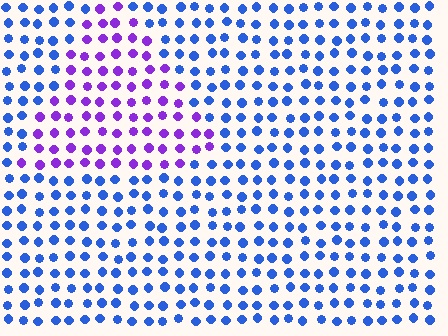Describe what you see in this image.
The image is filled with small blue elements in a uniform arrangement. A triangle-shaped region is visible where the elements are tinted to a slightly different hue, forming a subtle color boundary.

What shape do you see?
I see a triangle.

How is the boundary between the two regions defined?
The boundary is defined purely by a slight shift in hue (about 52 degrees). Spacing, size, and orientation are identical on both sides.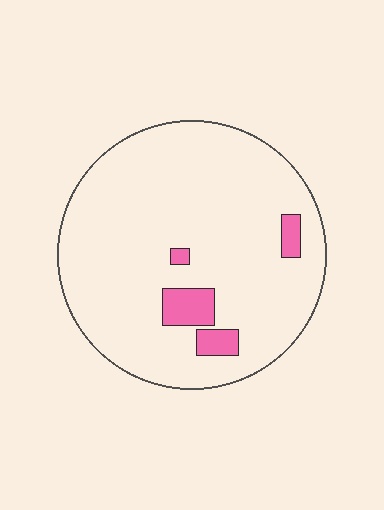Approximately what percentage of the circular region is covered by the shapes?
Approximately 10%.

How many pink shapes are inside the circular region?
4.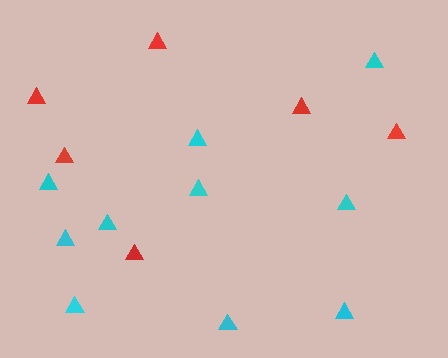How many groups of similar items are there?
There are 2 groups: one group of cyan triangles (10) and one group of red triangles (6).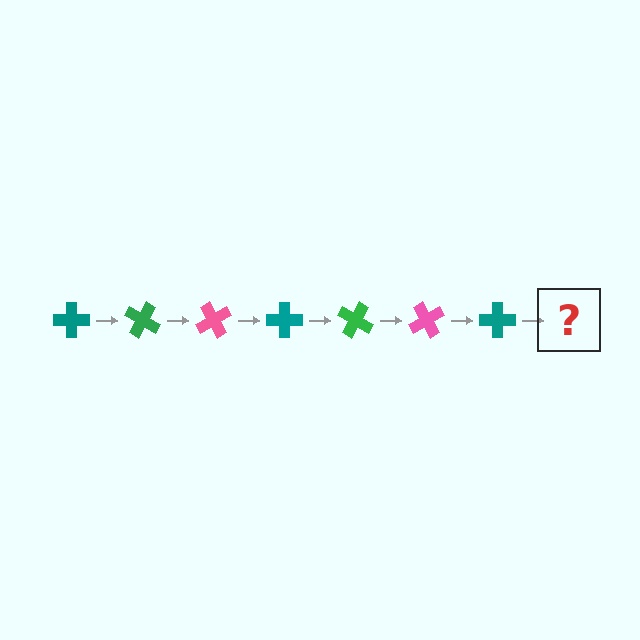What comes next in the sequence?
The next element should be a green cross, rotated 210 degrees from the start.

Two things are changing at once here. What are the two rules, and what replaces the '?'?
The two rules are that it rotates 30 degrees each step and the color cycles through teal, green, and pink. The '?' should be a green cross, rotated 210 degrees from the start.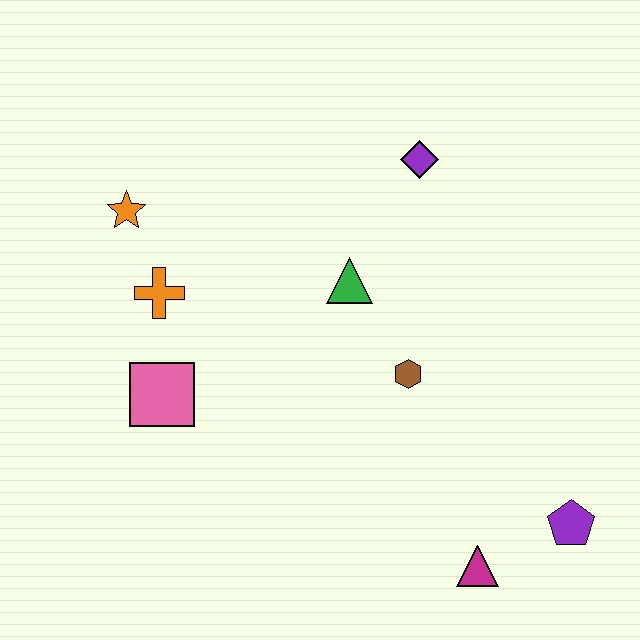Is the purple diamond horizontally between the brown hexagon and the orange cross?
No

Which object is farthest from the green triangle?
The purple pentagon is farthest from the green triangle.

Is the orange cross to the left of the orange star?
No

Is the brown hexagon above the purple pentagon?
Yes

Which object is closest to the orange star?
The orange cross is closest to the orange star.